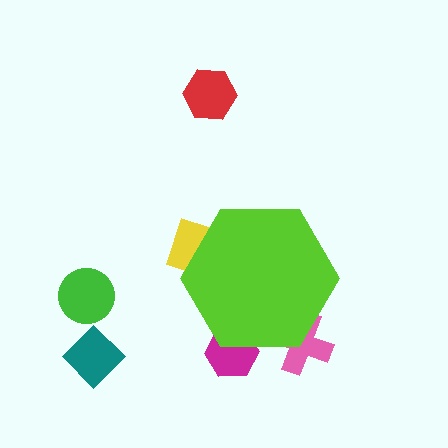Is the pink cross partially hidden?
Yes, the pink cross is partially hidden behind the lime hexagon.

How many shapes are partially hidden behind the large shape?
3 shapes are partially hidden.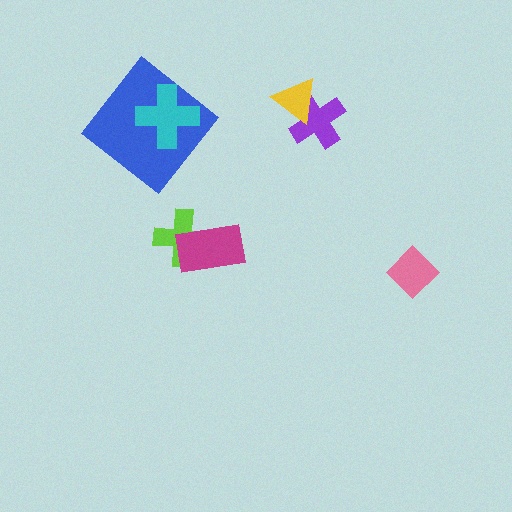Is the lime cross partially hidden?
Yes, it is partially covered by another shape.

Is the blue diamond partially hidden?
Yes, it is partially covered by another shape.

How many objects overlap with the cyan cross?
1 object overlaps with the cyan cross.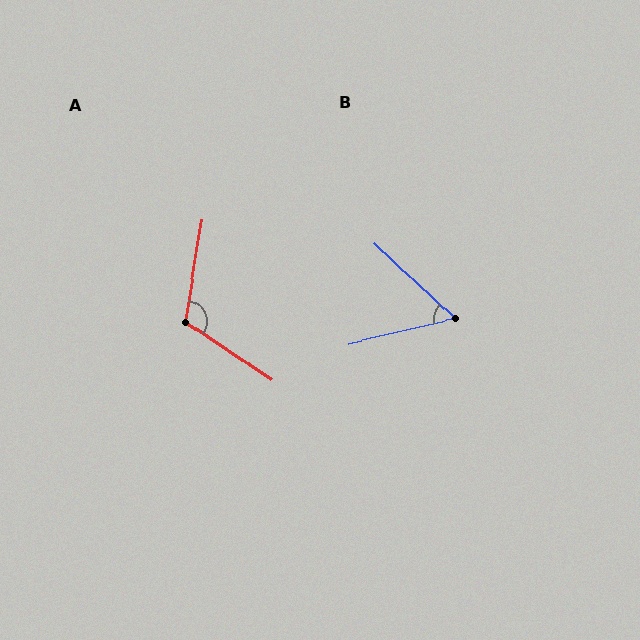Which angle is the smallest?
B, at approximately 57 degrees.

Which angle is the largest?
A, at approximately 114 degrees.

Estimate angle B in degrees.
Approximately 57 degrees.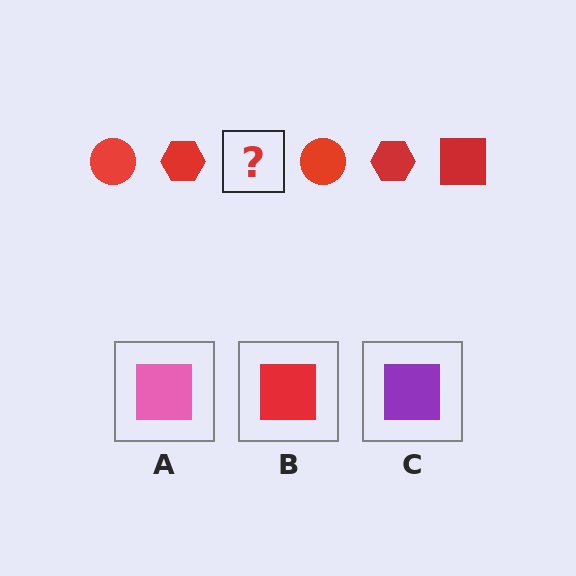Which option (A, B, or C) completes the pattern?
B.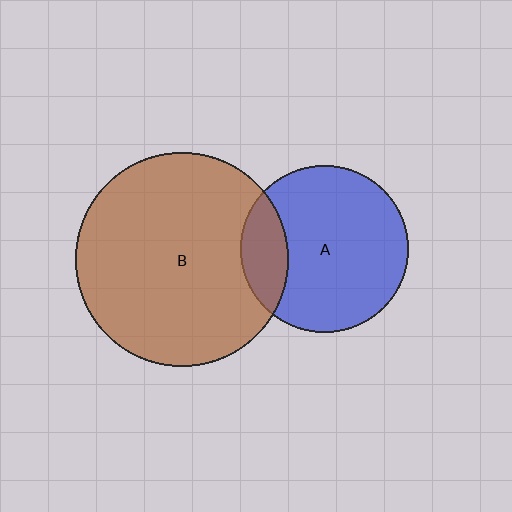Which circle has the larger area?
Circle B (brown).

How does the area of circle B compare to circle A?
Approximately 1.6 times.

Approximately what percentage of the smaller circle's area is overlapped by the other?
Approximately 20%.